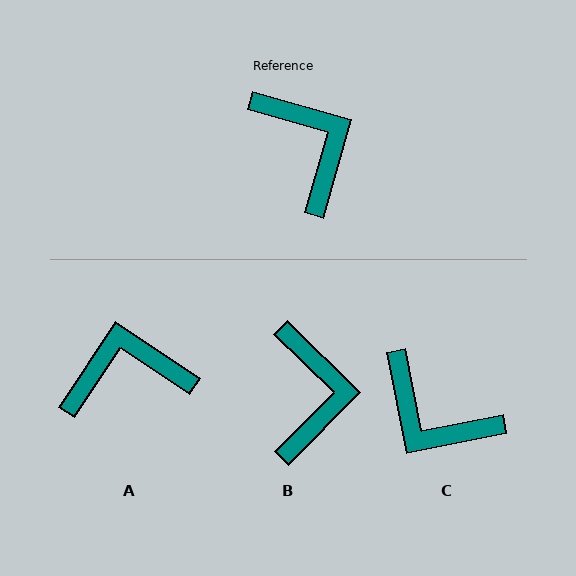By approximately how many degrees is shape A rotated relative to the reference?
Approximately 72 degrees counter-clockwise.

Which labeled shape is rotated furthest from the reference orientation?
C, about 153 degrees away.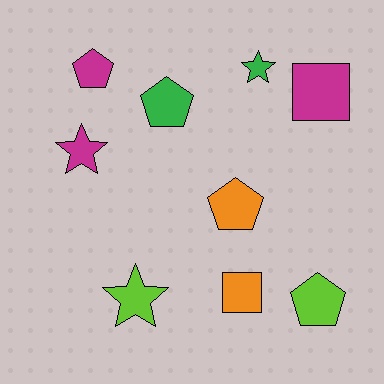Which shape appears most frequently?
Pentagon, with 4 objects.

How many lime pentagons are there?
There is 1 lime pentagon.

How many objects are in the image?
There are 9 objects.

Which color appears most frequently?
Magenta, with 3 objects.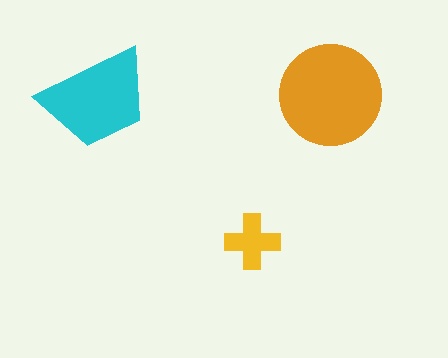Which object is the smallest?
The yellow cross.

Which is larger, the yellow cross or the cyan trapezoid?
The cyan trapezoid.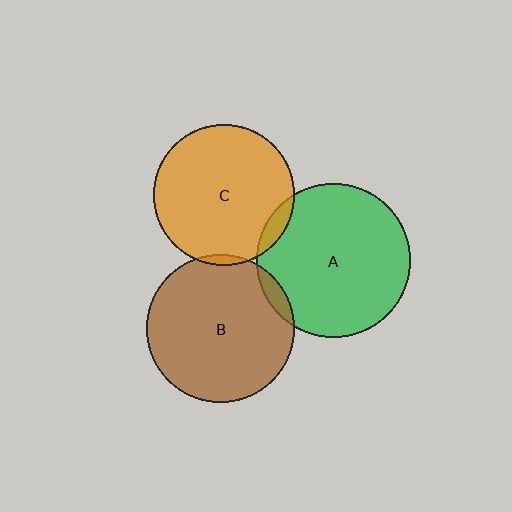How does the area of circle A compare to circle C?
Approximately 1.2 times.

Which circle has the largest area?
Circle A (green).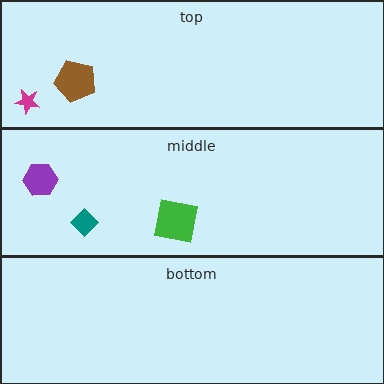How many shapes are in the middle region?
3.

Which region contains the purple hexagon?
The middle region.